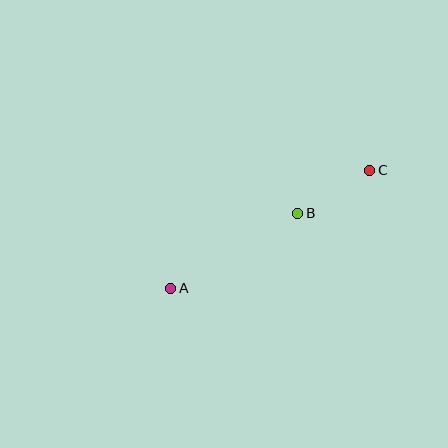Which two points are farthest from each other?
Points A and C are farthest from each other.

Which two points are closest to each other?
Points B and C are closest to each other.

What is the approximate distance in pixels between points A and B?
The distance between A and B is approximately 147 pixels.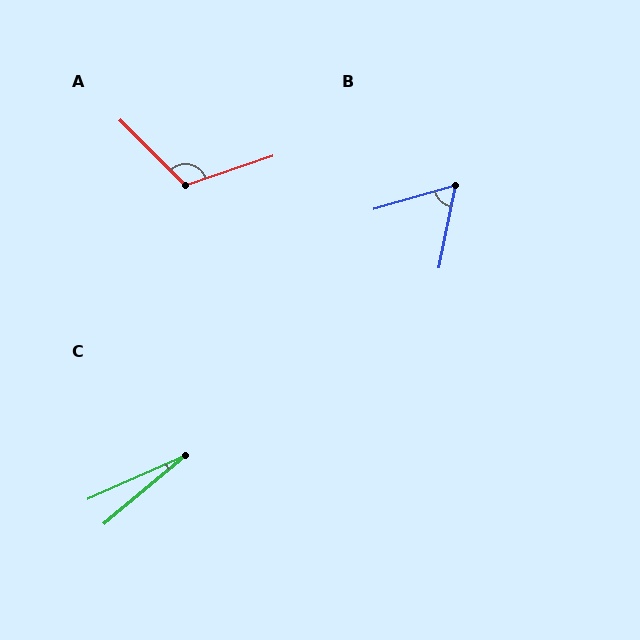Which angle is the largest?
A, at approximately 117 degrees.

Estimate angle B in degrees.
Approximately 63 degrees.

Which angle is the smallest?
C, at approximately 16 degrees.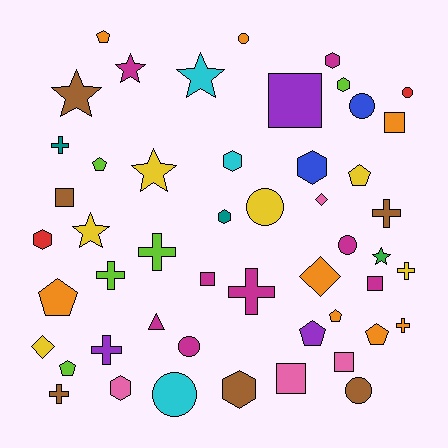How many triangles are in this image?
There is 1 triangle.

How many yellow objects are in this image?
There are 6 yellow objects.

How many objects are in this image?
There are 50 objects.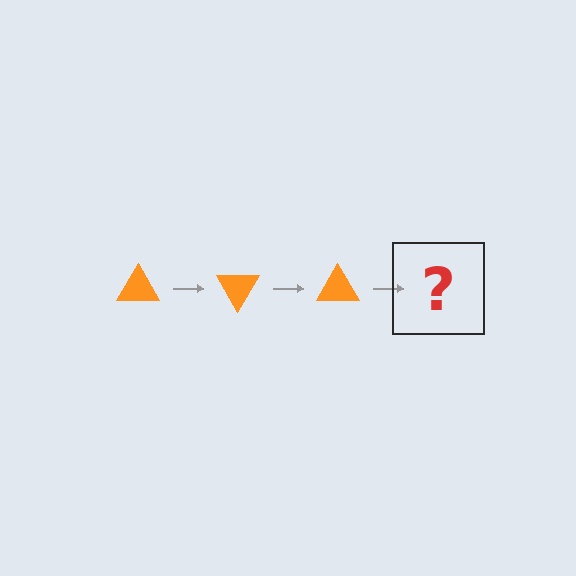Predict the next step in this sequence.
The next step is an orange triangle rotated 180 degrees.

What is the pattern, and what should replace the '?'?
The pattern is that the triangle rotates 60 degrees each step. The '?' should be an orange triangle rotated 180 degrees.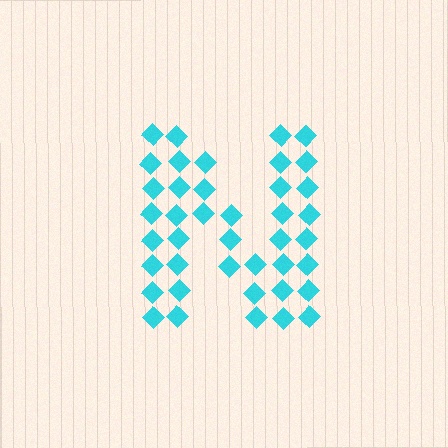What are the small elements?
The small elements are diamonds.